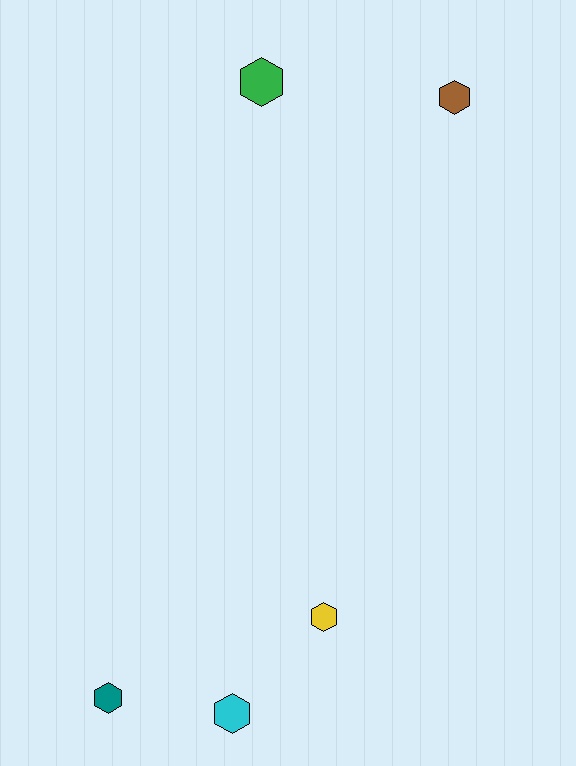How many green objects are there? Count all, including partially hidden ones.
There is 1 green object.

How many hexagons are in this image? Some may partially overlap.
There are 5 hexagons.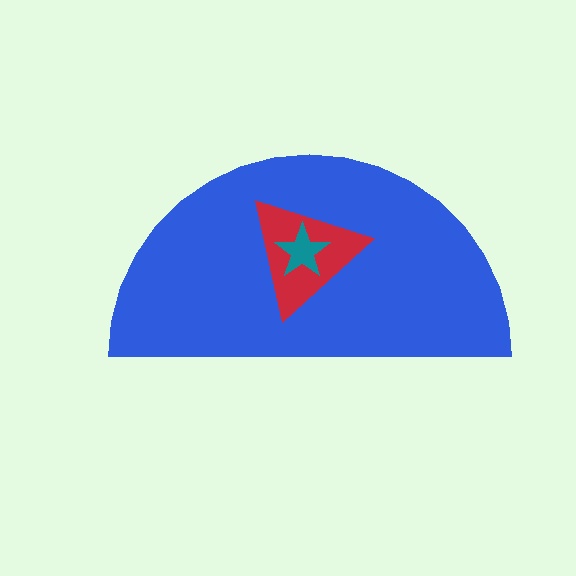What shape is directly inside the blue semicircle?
The red triangle.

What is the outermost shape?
The blue semicircle.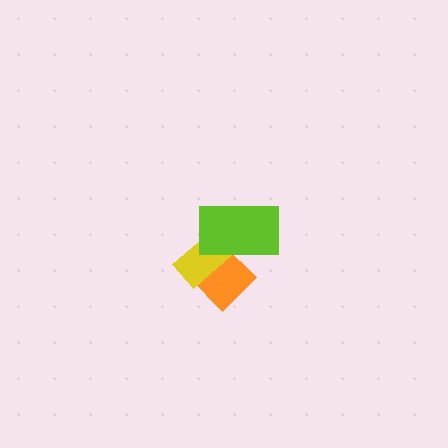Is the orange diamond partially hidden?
Yes, it is partially covered by another shape.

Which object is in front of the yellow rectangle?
The lime rectangle is in front of the yellow rectangle.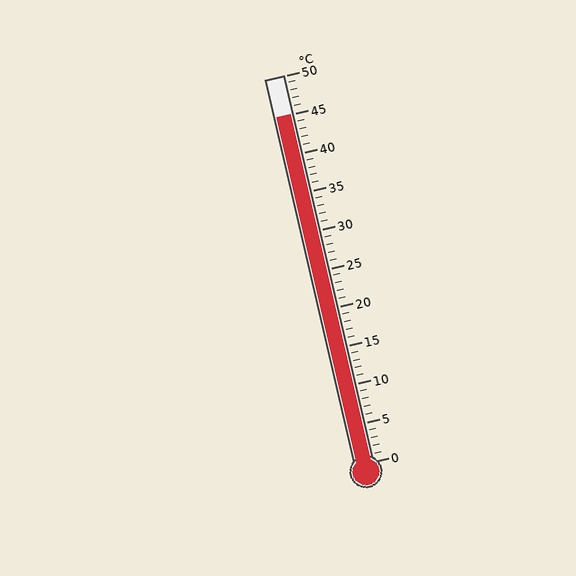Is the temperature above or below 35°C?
The temperature is above 35°C.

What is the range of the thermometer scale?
The thermometer scale ranges from 0°C to 50°C.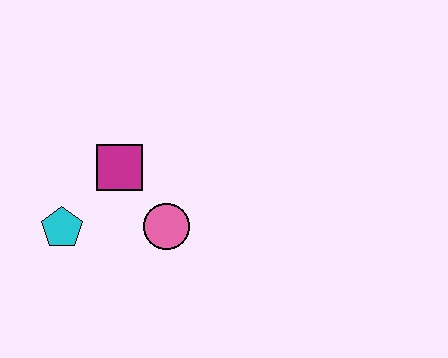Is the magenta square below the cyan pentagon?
No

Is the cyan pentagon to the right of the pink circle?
No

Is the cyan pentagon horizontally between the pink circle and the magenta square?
No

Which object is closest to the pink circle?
The magenta square is closest to the pink circle.